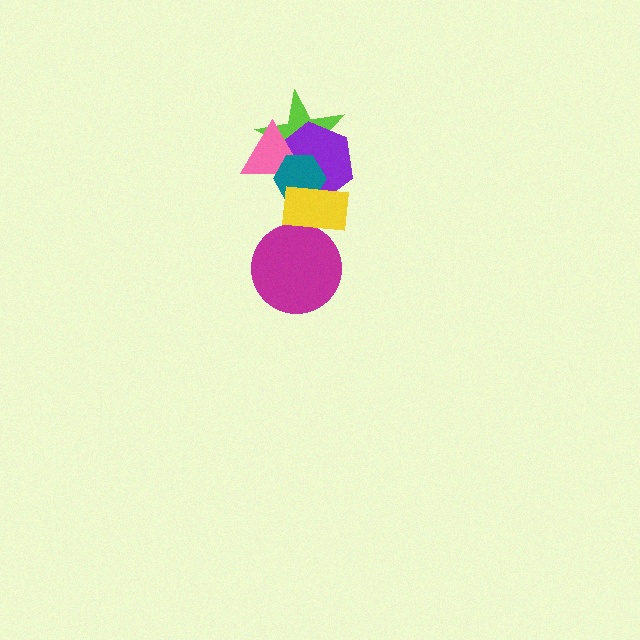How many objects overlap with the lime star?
3 objects overlap with the lime star.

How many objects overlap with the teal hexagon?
4 objects overlap with the teal hexagon.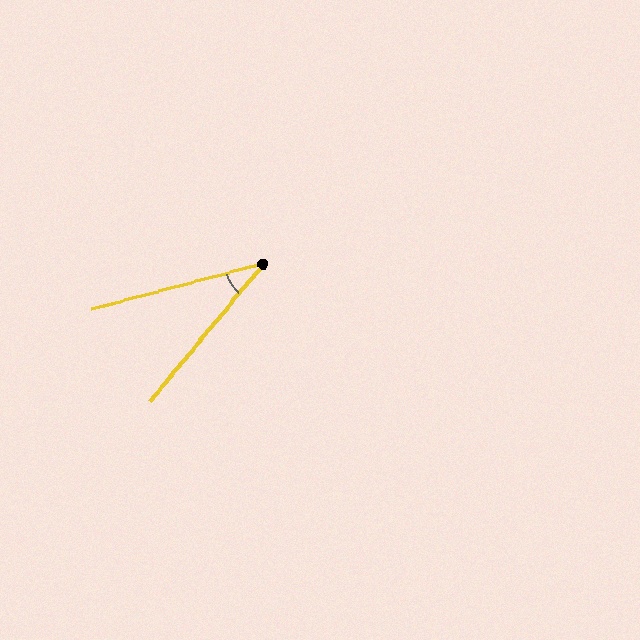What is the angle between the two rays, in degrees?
Approximately 35 degrees.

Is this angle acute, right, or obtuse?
It is acute.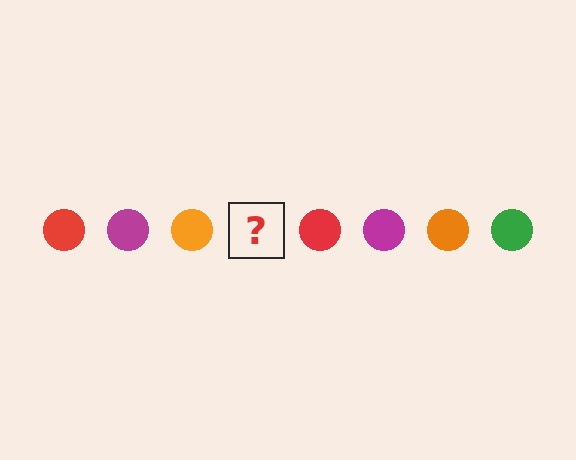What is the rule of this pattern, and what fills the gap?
The rule is that the pattern cycles through red, magenta, orange, green circles. The gap should be filled with a green circle.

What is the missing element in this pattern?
The missing element is a green circle.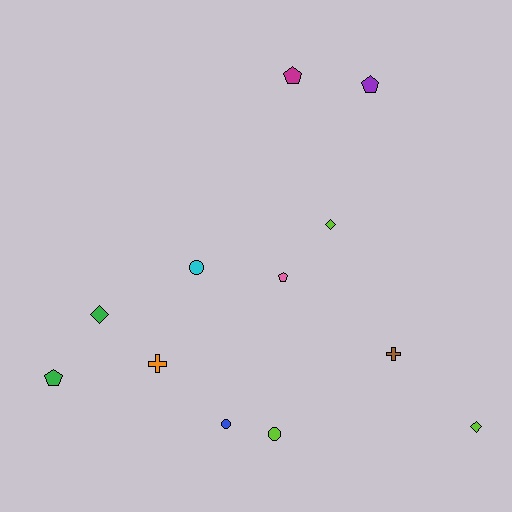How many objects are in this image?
There are 12 objects.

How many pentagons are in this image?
There are 4 pentagons.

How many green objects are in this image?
There are 2 green objects.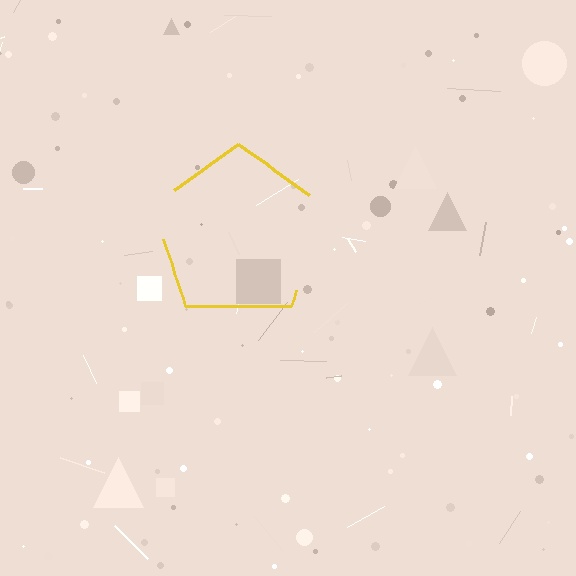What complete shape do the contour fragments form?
The contour fragments form a pentagon.